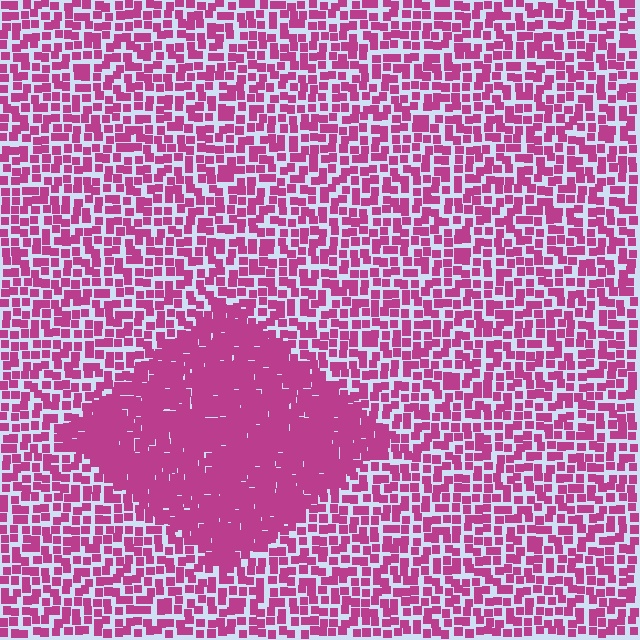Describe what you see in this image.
The image contains small magenta elements arranged at two different densities. A diamond-shaped region is visible where the elements are more densely packed than the surrounding area.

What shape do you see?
I see a diamond.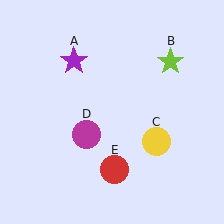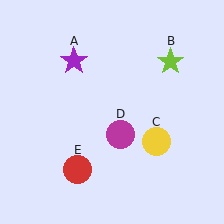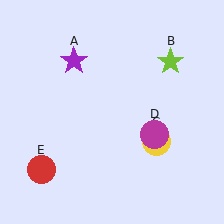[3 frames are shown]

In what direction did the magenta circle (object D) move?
The magenta circle (object D) moved right.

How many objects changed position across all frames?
2 objects changed position: magenta circle (object D), red circle (object E).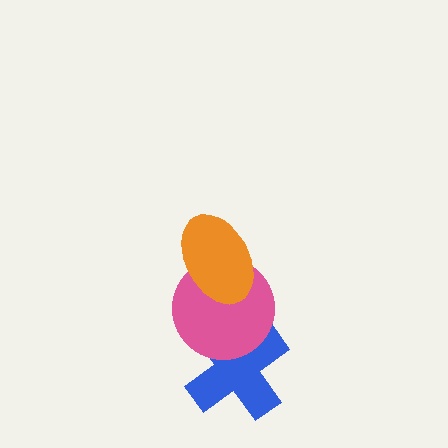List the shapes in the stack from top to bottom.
From top to bottom: the orange ellipse, the pink circle, the blue cross.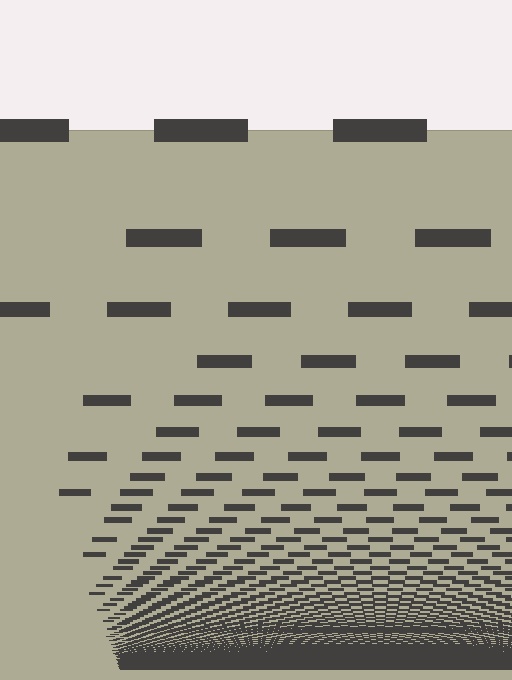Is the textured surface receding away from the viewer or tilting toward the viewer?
The surface appears to tilt toward the viewer. Texture elements get larger and sparser toward the top.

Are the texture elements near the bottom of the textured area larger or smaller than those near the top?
Smaller. The gradient is inverted — elements near the bottom are smaller and denser.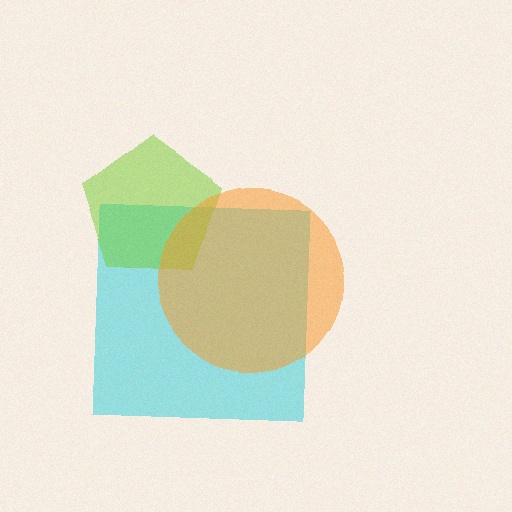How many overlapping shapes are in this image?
There are 3 overlapping shapes in the image.